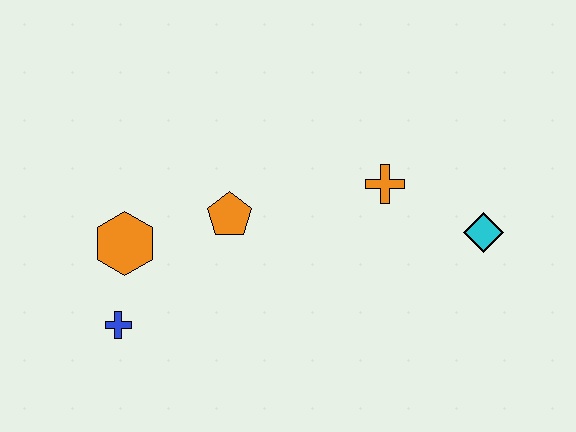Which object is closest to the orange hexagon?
The blue cross is closest to the orange hexagon.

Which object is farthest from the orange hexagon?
The cyan diamond is farthest from the orange hexagon.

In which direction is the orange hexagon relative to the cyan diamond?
The orange hexagon is to the left of the cyan diamond.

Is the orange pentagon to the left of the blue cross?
No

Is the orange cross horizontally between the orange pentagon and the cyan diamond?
Yes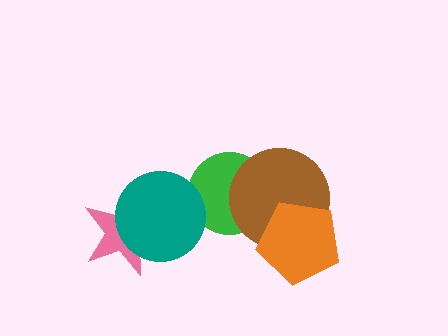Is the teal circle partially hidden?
No, no other shape covers it.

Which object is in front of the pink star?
The teal circle is in front of the pink star.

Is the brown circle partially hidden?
Yes, it is partially covered by another shape.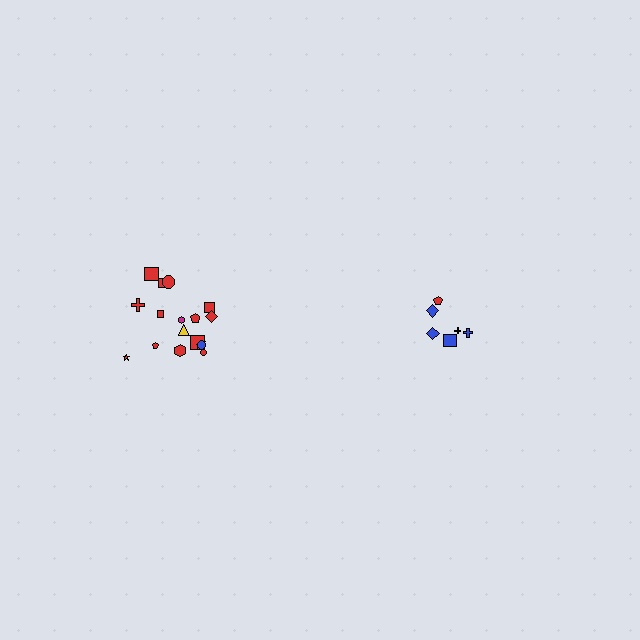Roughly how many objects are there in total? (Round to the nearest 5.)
Roughly 25 objects in total.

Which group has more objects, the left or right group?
The left group.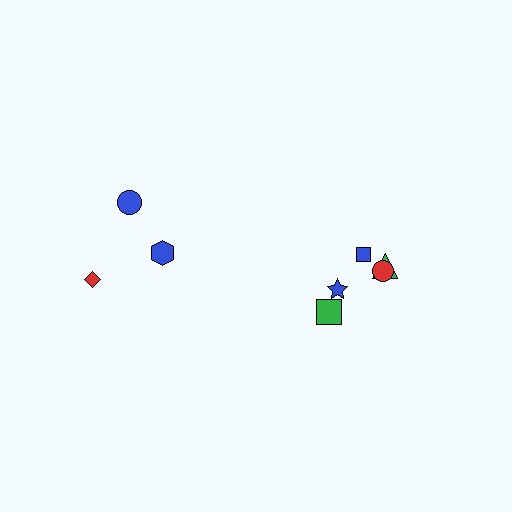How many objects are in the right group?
There are 5 objects.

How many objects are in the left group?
There are 3 objects.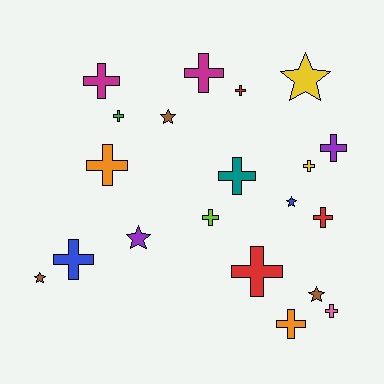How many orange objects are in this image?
There are 2 orange objects.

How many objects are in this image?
There are 20 objects.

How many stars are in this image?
There are 6 stars.